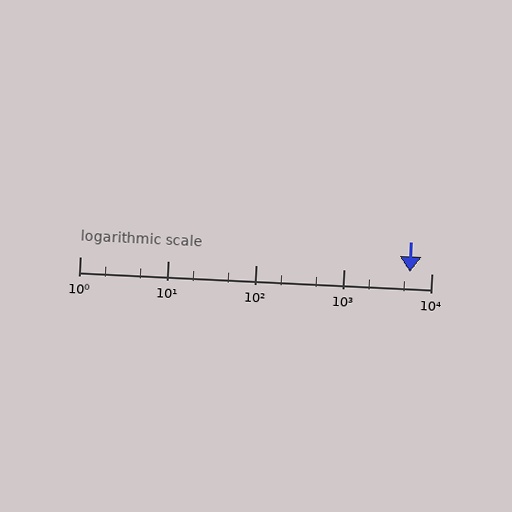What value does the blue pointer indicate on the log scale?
The pointer indicates approximately 5700.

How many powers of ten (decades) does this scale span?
The scale spans 4 decades, from 1 to 10000.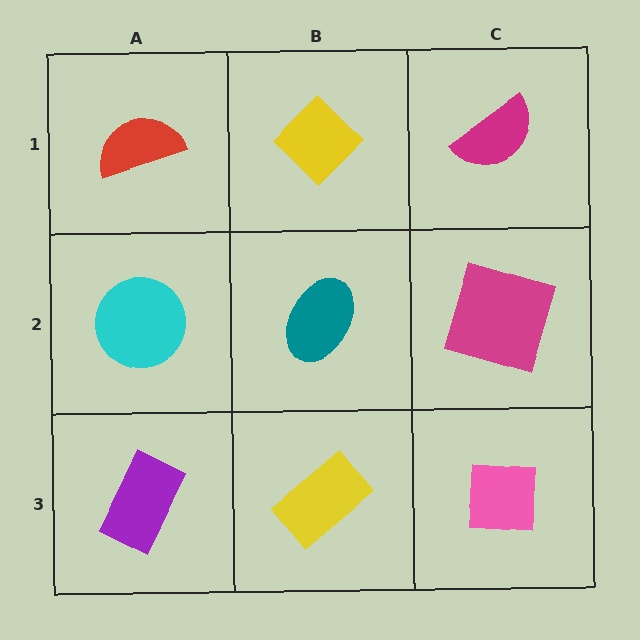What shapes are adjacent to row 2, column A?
A red semicircle (row 1, column A), a purple rectangle (row 3, column A), a teal ellipse (row 2, column B).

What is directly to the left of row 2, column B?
A cyan circle.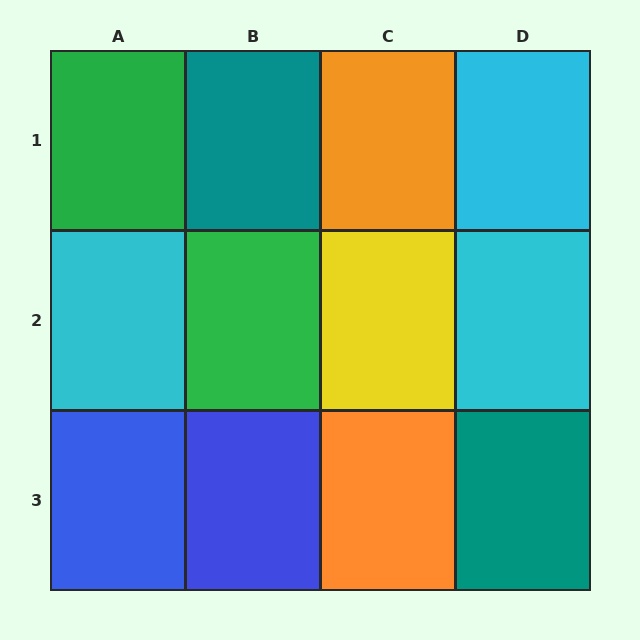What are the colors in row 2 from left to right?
Cyan, green, yellow, cyan.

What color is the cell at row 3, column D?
Teal.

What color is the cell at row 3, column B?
Blue.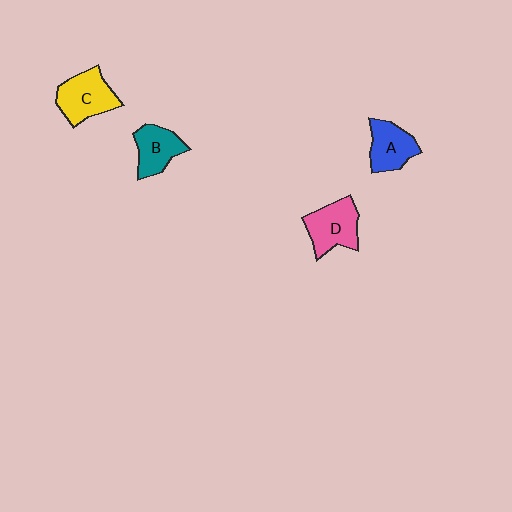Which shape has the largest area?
Shape C (yellow).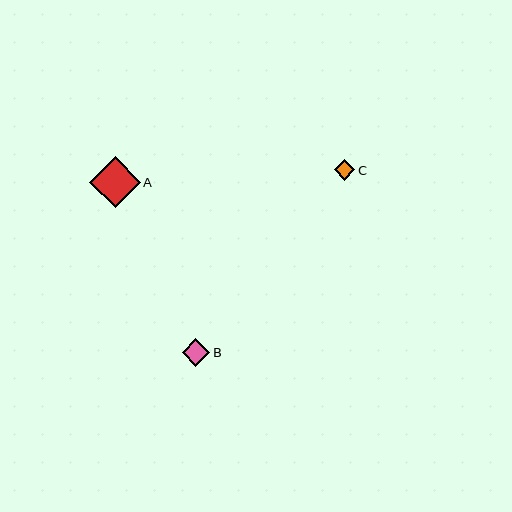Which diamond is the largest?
Diamond A is the largest with a size of approximately 50 pixels.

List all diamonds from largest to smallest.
From largest to smallest: A, B, C.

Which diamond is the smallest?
Diamond C is the smallest with a size of approximately 21 pixels.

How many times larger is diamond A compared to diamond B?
Diamond A is approximately 1.8 times the size of diamond B.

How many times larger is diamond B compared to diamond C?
Diamond B is approximately 1.3 times the size of diamond C.